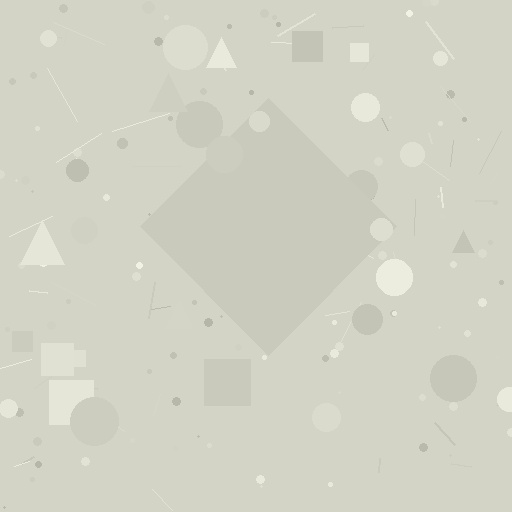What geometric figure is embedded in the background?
A diamond is embedded in the background.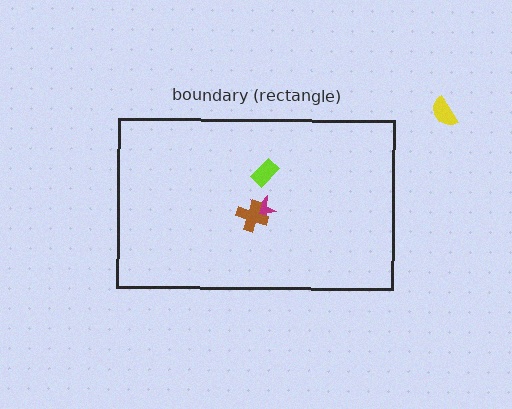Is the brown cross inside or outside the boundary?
Inside.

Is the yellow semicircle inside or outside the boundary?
Outside.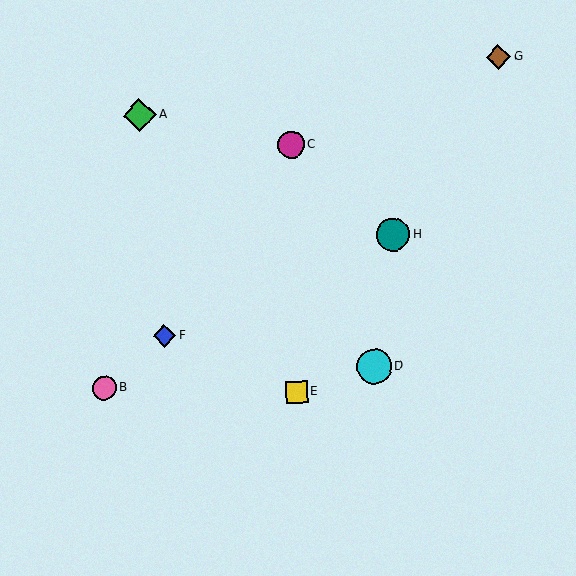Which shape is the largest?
The cyan circle (labeled D) is the largest.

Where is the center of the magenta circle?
The center of the magenta circle is at (291, 145).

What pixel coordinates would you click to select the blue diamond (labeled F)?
Click at (164, 336) to select the blue diamond F.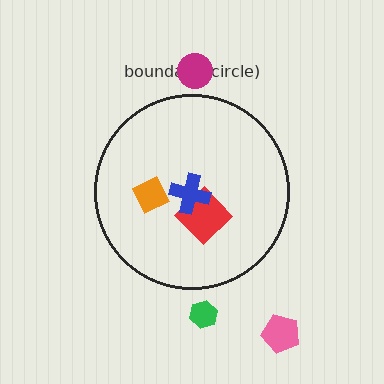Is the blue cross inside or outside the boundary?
Inside.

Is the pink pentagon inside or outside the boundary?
Outside.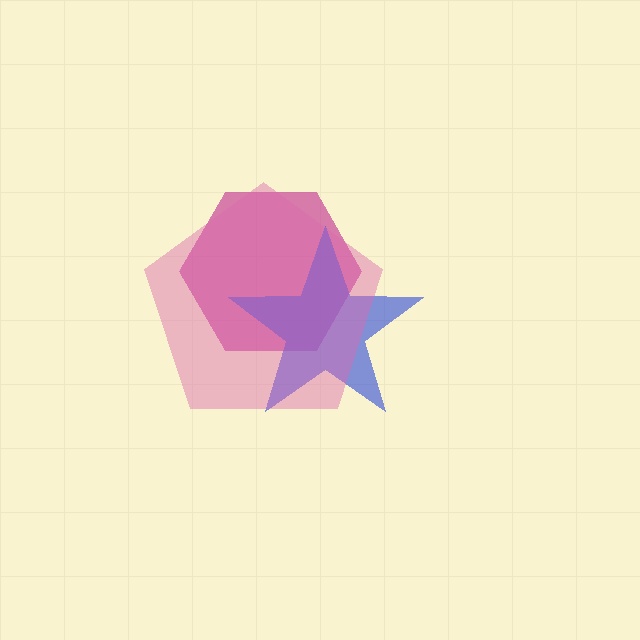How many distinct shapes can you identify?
There are 3 distinct shapes: a magenta hexagon, a blue star, a pink pentagon.